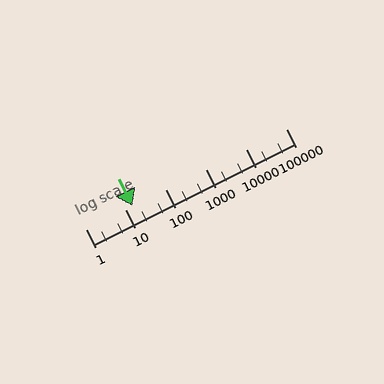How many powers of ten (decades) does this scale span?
The scale spans 5 decades, from 1 to 100000.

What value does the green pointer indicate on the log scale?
The pointer indicates approximately 15.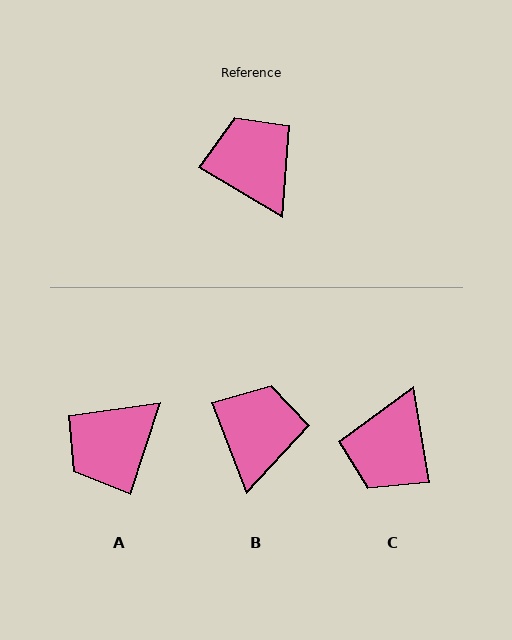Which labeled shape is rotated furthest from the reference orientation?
C, about 131 degrees away.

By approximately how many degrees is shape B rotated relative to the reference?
Approximately 38 degrees clockwise.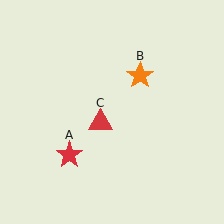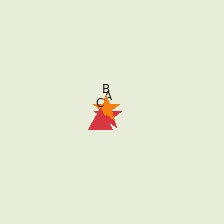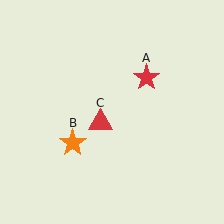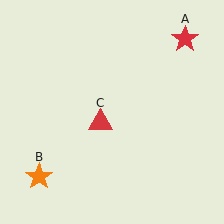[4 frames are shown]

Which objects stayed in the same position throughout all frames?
Red triangle (object C) remained stationary.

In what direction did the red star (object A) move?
The red star (object A) moved up and to the right.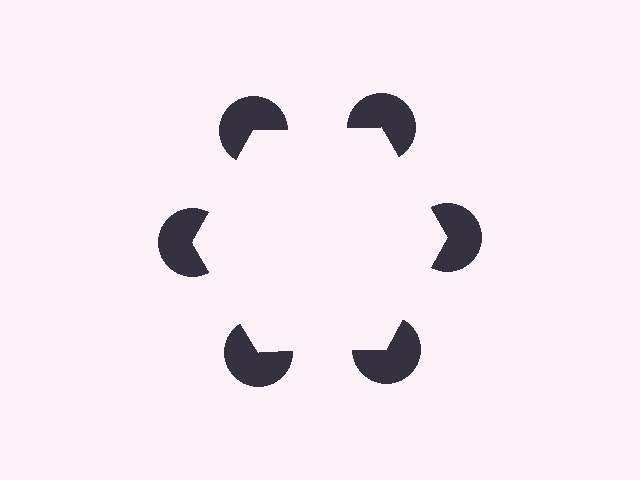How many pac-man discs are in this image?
There are 6 — one at each vertex of the illusory hexagon.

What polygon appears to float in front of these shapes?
An illusory hexagon — its edges are inferred from the aligned wedge cuts in the pac-man discs, not physically drawn.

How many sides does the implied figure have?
6 sides.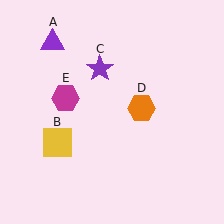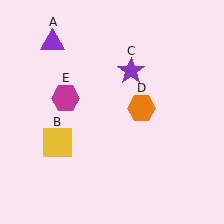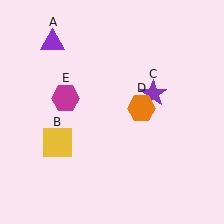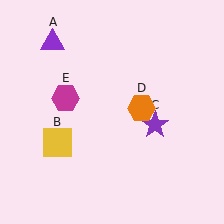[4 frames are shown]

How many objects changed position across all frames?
1 object changed position: purple star (object C).